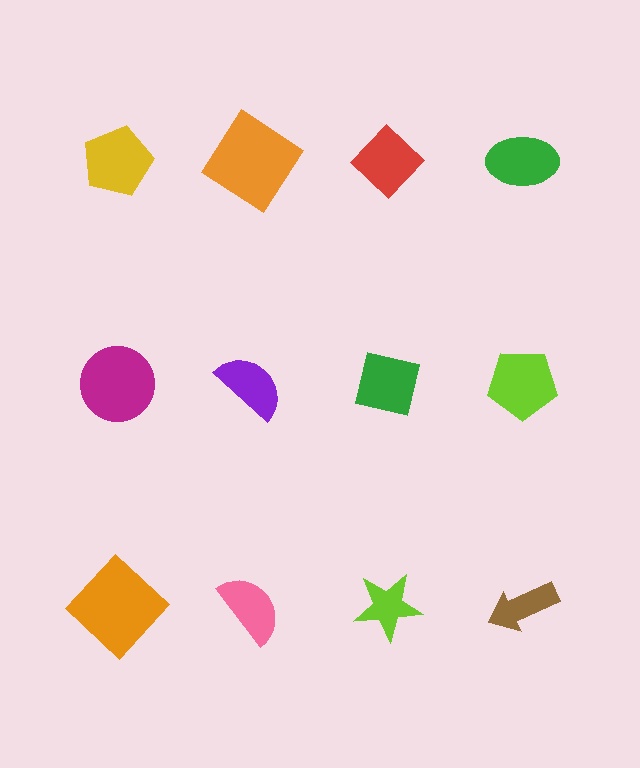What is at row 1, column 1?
A yellow pentagon.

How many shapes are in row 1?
4 shapes.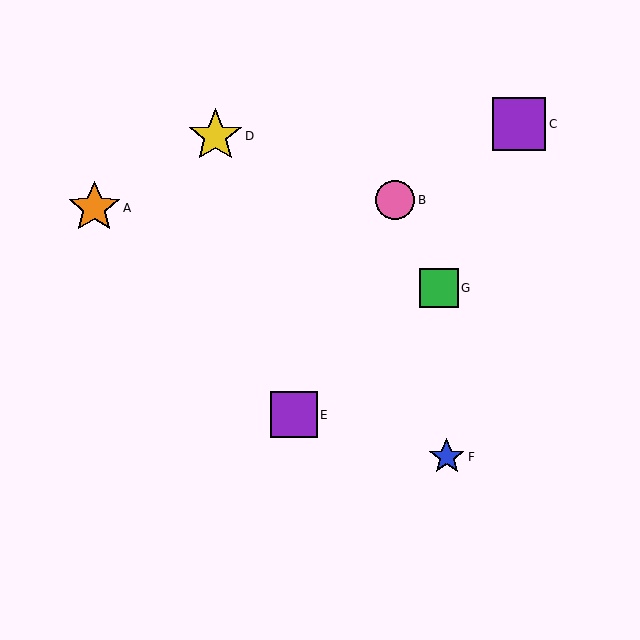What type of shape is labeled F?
Shape F is a blue star.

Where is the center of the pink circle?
The center of the pink circle is at (395, 200).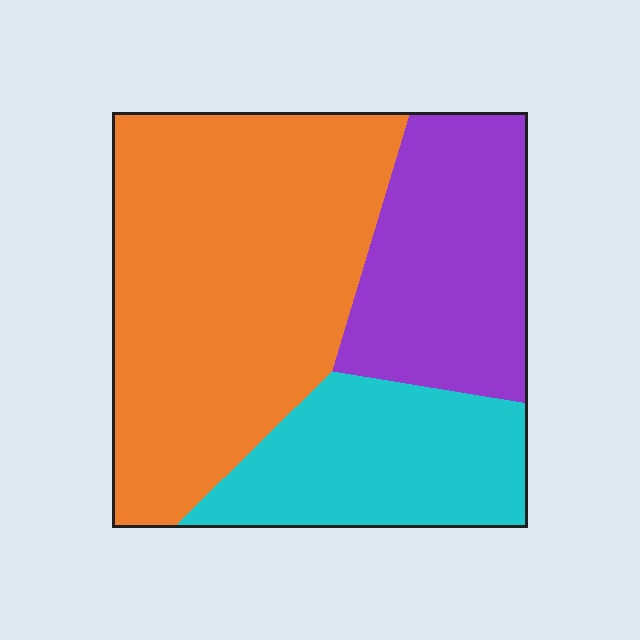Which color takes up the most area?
Orange, at roughly 50%.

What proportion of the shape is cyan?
Cyan takes up less than a quarter of the shape.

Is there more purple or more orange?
Orange.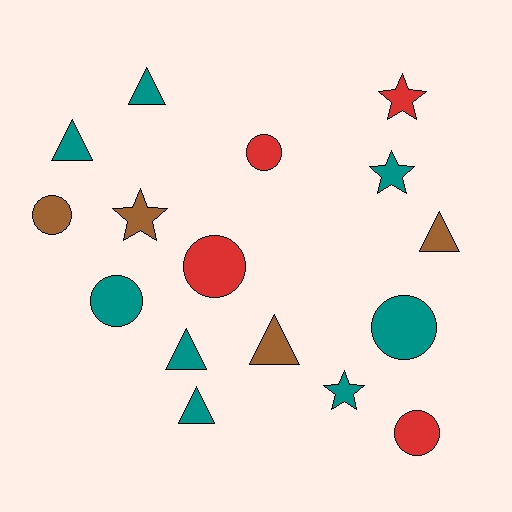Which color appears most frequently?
Teal, with 8 objects.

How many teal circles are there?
There are 2 teal circles.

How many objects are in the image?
There are 16 objects.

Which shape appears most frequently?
Circle, with 6 objects.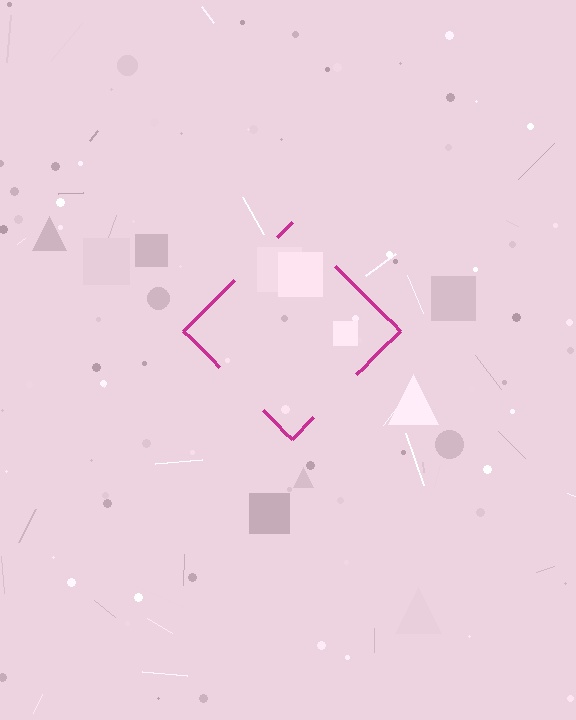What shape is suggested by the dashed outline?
The dashed outline suggests a diamond.